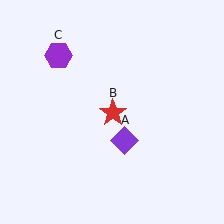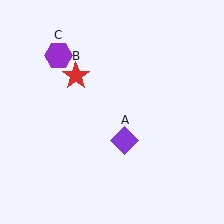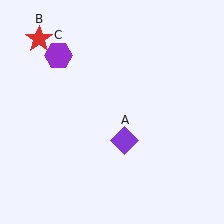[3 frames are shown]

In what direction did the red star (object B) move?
The red star (object B) moved up and to the left.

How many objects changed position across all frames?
1 object changed position: red star (object B).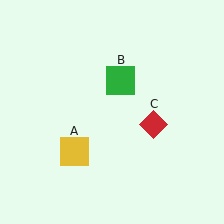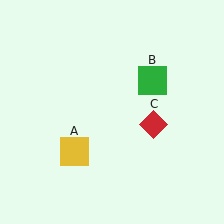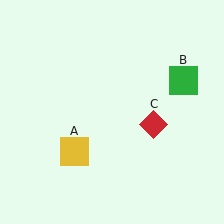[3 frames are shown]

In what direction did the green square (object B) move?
The green square (object B) moved right.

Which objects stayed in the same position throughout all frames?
Yellow square (object A) and red diamond (object C) remained stationary.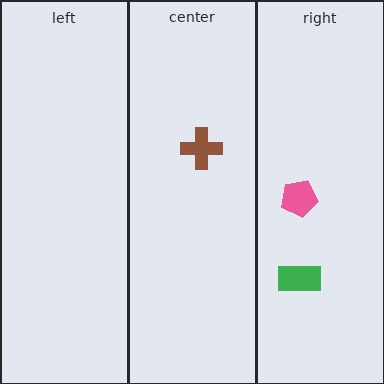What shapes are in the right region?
The pink pentagon, the green rectangle.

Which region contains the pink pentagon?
The right region.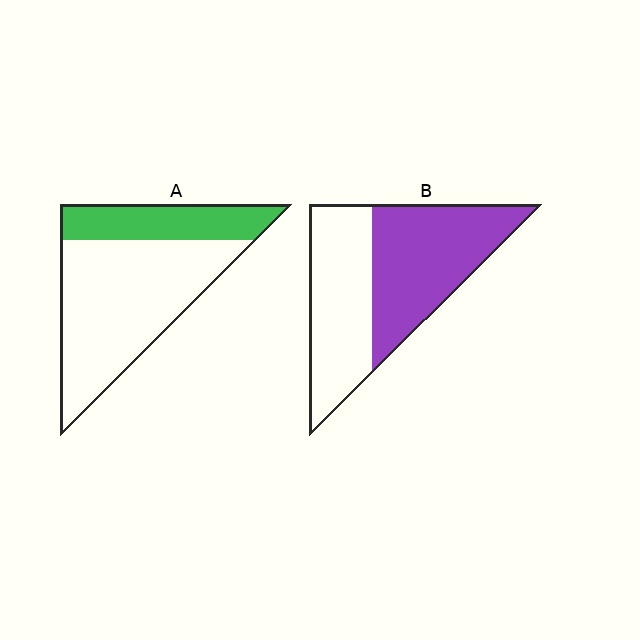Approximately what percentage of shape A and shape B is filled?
A is approximately 30% and B is approximately 55%.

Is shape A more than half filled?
No.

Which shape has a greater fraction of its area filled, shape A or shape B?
Shape B.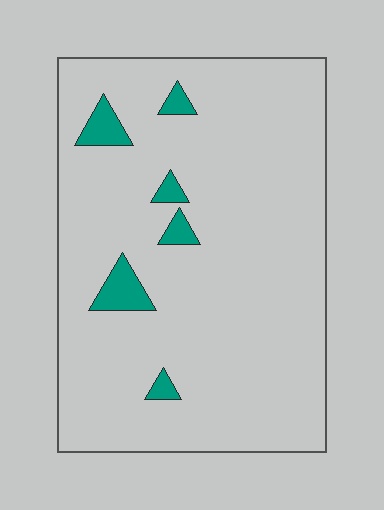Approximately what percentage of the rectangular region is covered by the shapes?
Approximately 5%.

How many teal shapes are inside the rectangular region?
6.